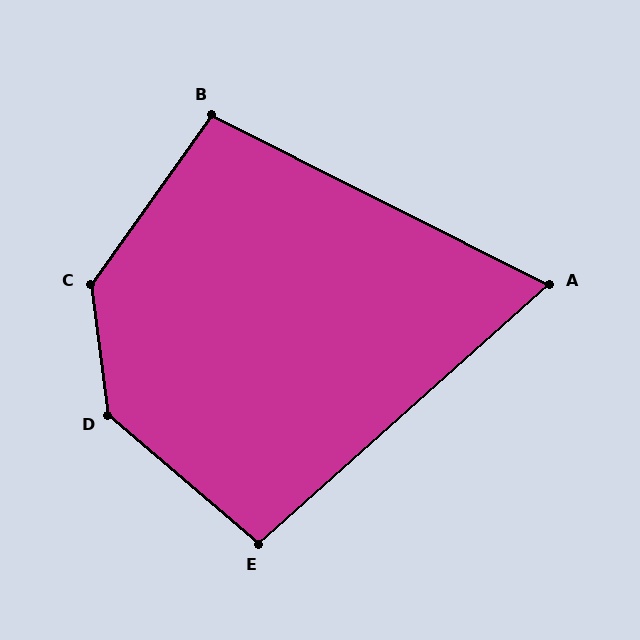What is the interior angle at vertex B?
Approximately 99 degrees (obtuse).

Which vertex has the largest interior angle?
D, at approximately 138 degrees.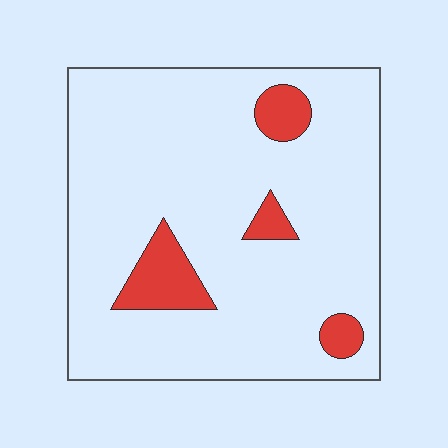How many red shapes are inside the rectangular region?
4.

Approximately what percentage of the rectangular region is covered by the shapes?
Approximately 10%.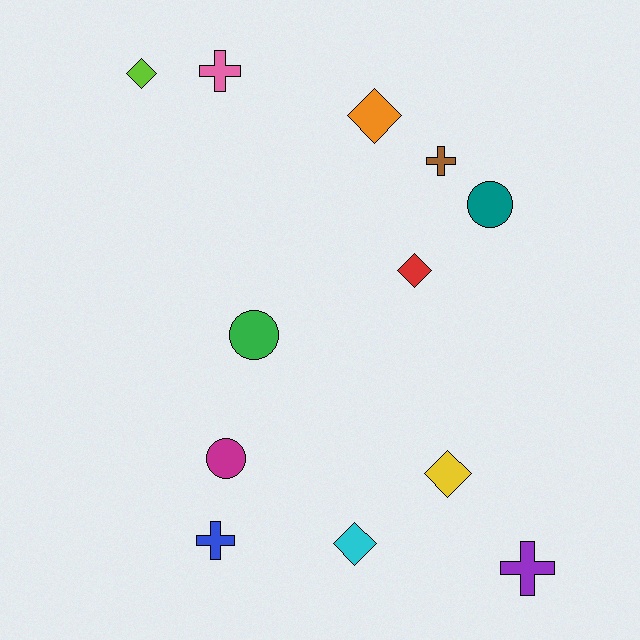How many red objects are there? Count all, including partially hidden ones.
There is 1 red object.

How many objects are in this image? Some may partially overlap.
There are 12 objects.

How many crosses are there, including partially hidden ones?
There are 4 crosses.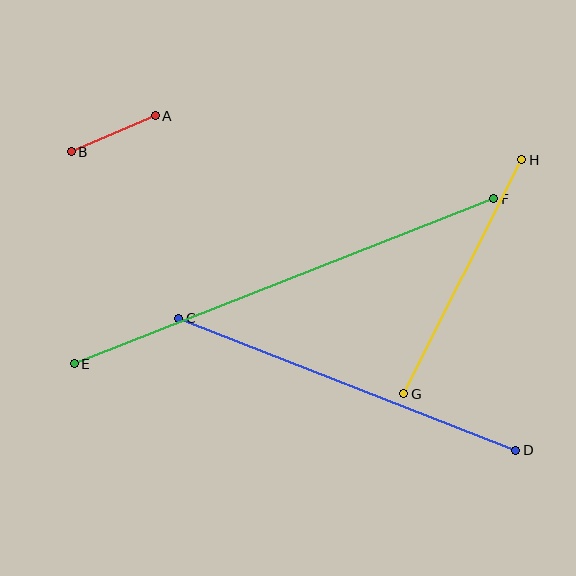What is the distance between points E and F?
The distance is approximately 451 pixels.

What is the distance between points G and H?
The distance is approximately 262 pixels.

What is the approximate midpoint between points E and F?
The midpoint is at approximately (284, 281) pixels.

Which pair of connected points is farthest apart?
Points E and F are farthest apart.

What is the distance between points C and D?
The distance is approximately 362 pixels.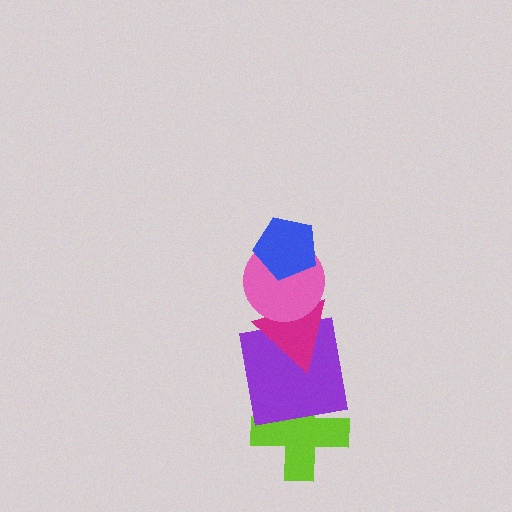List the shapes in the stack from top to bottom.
From top to bottom: the blue pentagon, the pink circle, the magenta triangle, the purple square, the lime cross.